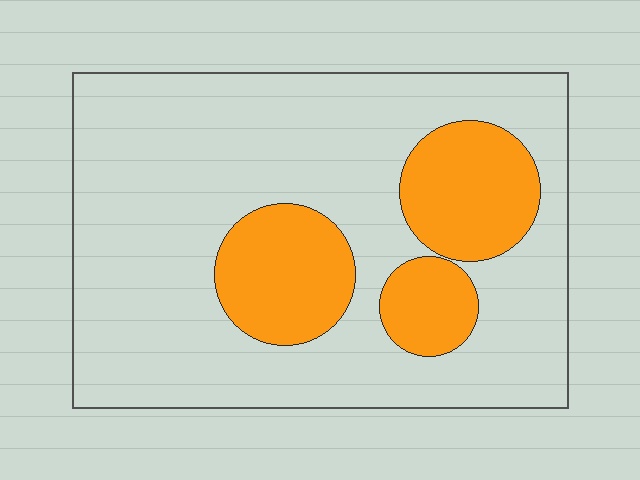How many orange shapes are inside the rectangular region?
3.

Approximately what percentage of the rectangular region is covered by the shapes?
Approximately 25%.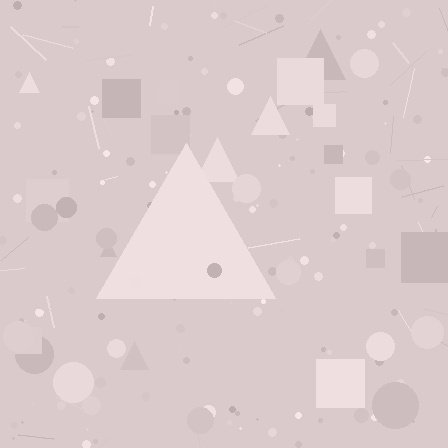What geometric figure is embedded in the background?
A triangle is embedded in the background.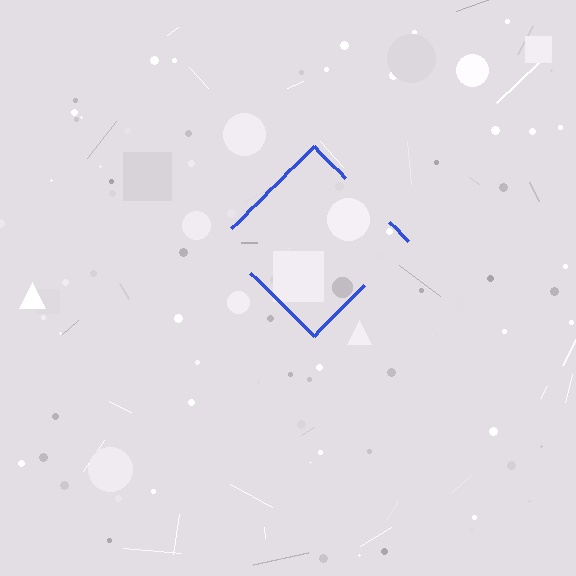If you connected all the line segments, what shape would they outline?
They would outline a diamond.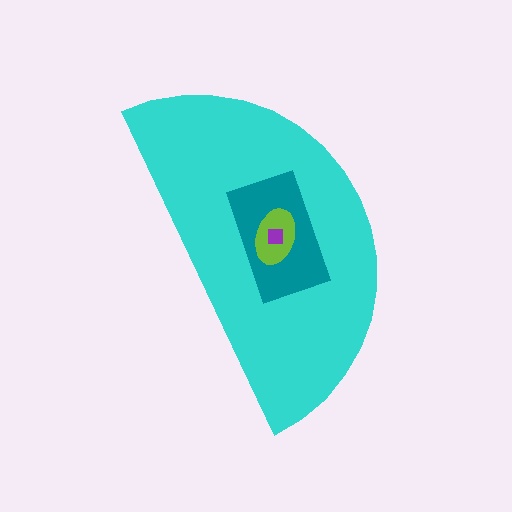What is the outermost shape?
The cyan semicircle.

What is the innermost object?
The purple square.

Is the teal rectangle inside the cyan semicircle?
Yes.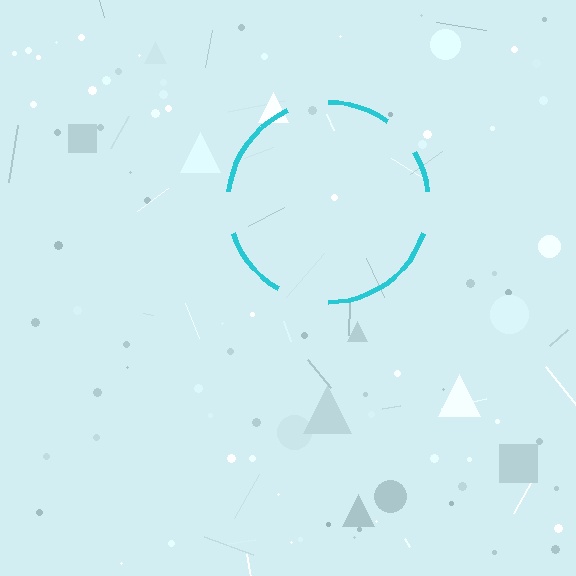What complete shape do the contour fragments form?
The contour fragments form a circle.